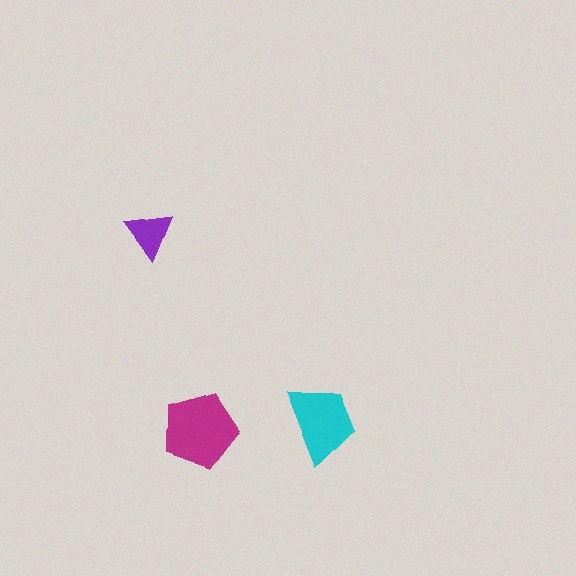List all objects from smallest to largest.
The purple triangle, the cyan trapezoid, the magenta pentagon.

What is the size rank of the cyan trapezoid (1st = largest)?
2nd.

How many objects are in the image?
There are 3 objects in the image.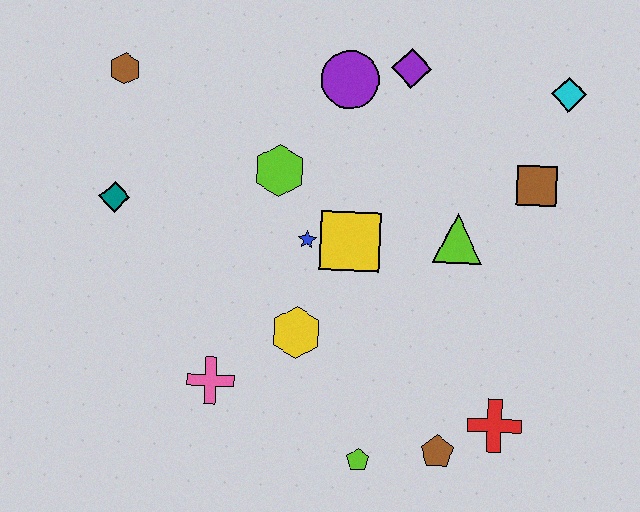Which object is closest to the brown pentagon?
The red cross is closest to the brown pentagon.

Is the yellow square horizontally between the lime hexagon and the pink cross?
No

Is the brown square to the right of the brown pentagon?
Yes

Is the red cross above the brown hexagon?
No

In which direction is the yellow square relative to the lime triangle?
The yellow square is to the left of the lime triangle.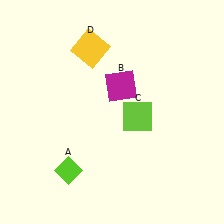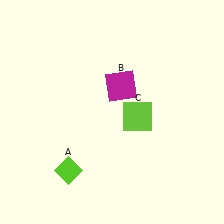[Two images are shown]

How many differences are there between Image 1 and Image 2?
There is 1 difference between the two images.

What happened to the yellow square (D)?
The yellow square (D) was removed in Image 2. It was in the top-left area of Image 1.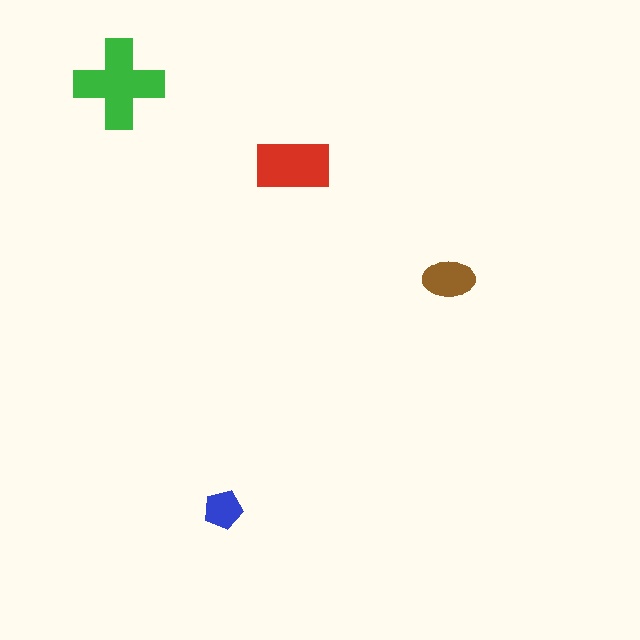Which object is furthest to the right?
The brown ellipse is rightmost.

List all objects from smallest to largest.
The blue pentagon, the brown ellipse, the red rectangle, the green cross.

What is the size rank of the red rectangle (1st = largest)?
2nd.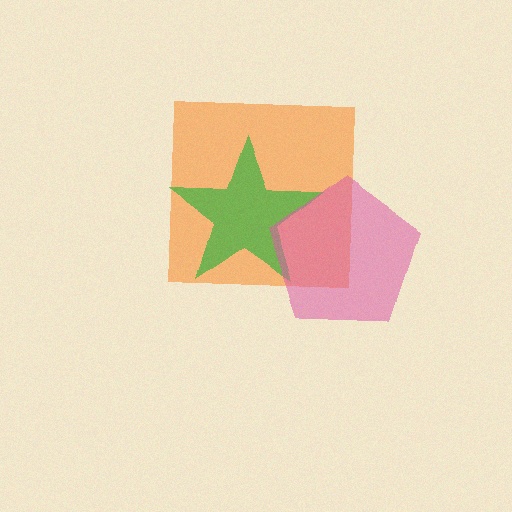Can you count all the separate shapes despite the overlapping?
Yes, there are 3 separate shapes.